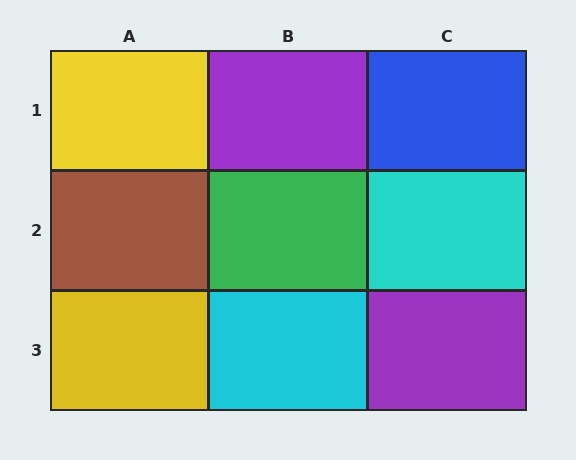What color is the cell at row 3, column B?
Cyan.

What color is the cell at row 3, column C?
Purple.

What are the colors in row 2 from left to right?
Brown, green, cyan.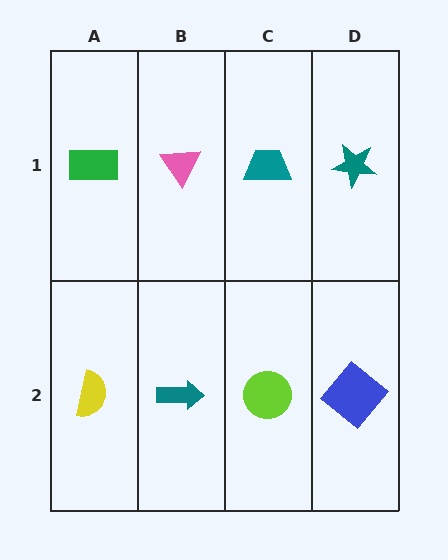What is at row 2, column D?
A blue diamond.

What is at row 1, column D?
A teal star.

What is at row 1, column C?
A teal trapezoid.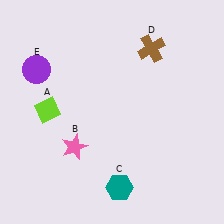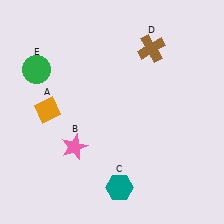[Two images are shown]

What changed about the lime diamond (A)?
In Image 1, A is lime. In Image 2, it changed to orange.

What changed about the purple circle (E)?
In Image 1, E is purple. In Image 2, it changed to green.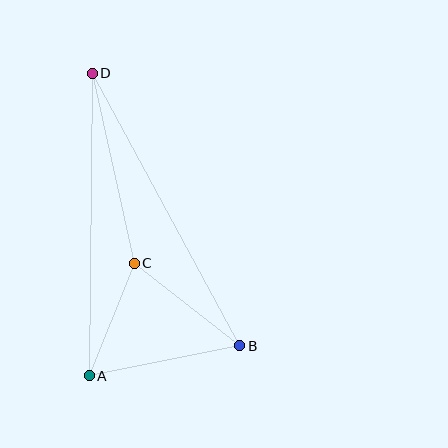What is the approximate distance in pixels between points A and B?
The distance between A and B is approximately 154 pixels.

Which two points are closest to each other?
Points A and C are closest to each other.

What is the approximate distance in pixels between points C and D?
The distance between C and D is approximately 195 pixels.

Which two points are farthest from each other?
Points B and D are farthest from each other.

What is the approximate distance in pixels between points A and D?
The distance between A and D is approximately 303 pixels.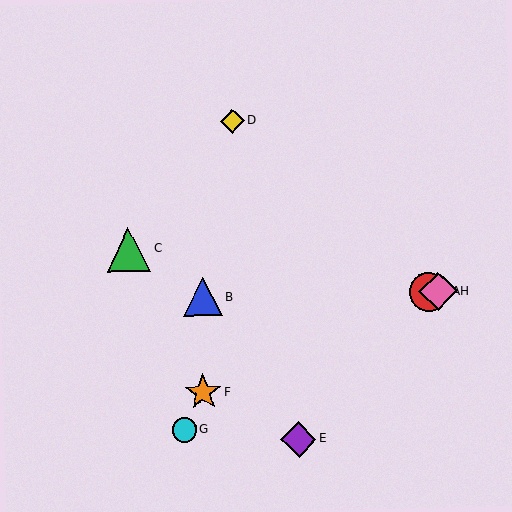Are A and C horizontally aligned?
No, A is at y≈291 and C is at y≈249.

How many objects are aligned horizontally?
3 objects (A, B, H) are aligned horizontally.